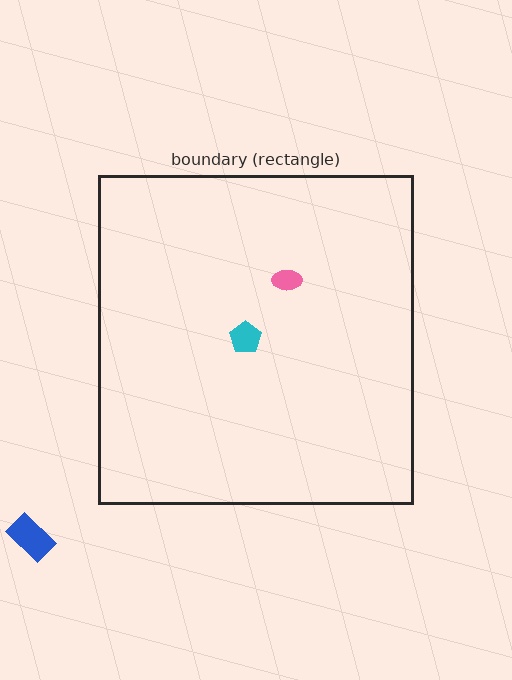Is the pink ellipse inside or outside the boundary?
Inside.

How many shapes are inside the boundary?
2 inside, 1 outside.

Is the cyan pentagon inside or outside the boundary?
Inside.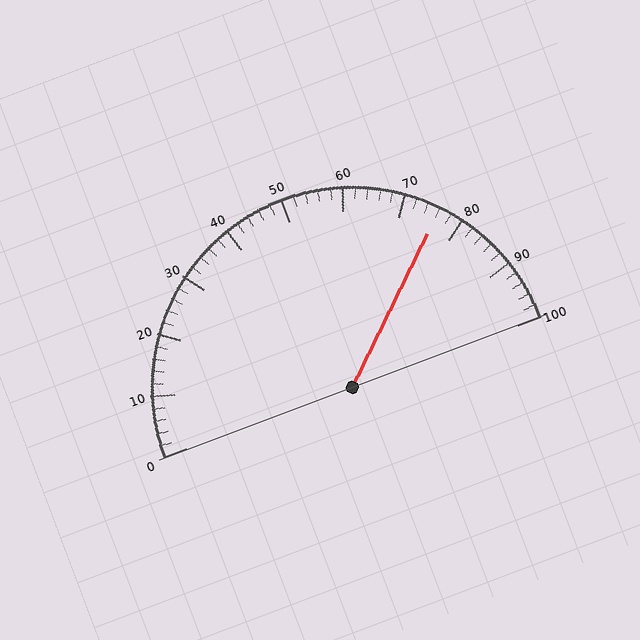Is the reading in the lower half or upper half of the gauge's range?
The reading is in the upper half of the range (0 to 100).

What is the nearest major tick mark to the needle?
The nearest major tick mark is 80.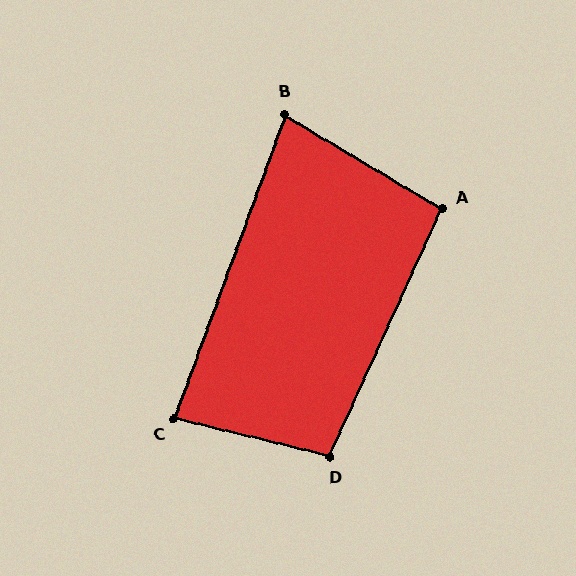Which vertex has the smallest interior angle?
B, at approximately 79 degrees.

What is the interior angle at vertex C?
Approximately 84 degrees (acute).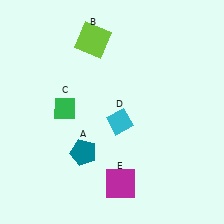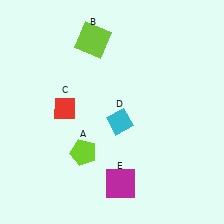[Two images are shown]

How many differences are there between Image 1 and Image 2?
There are 2 differences between the two images.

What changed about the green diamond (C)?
In Image 1, C is green. In Image 2, it changed to red.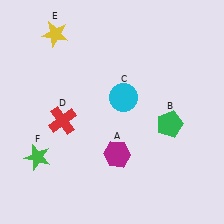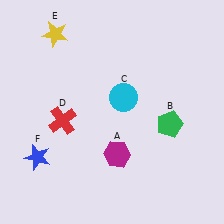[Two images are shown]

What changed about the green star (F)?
In Image 1, F is green. In Image 2, it changed to blue.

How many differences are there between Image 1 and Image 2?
There is 1 difference between the two images.